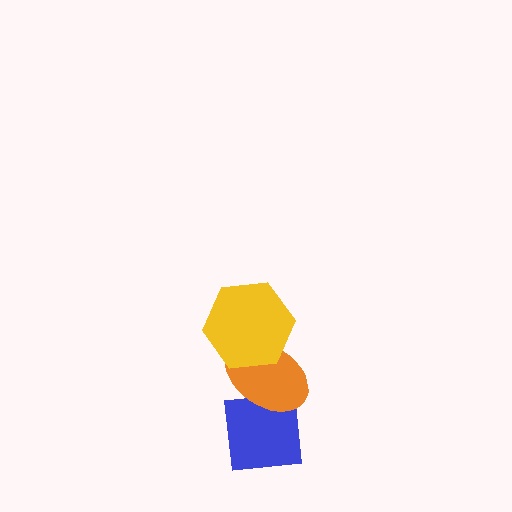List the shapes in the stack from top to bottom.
From top to bottom: the yellow hexagon, the orange ellipse, the blue square.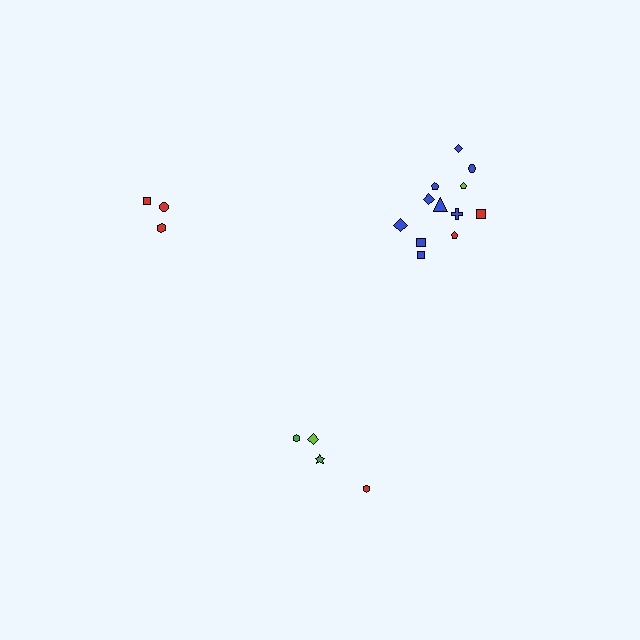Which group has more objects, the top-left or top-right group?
The top-right group.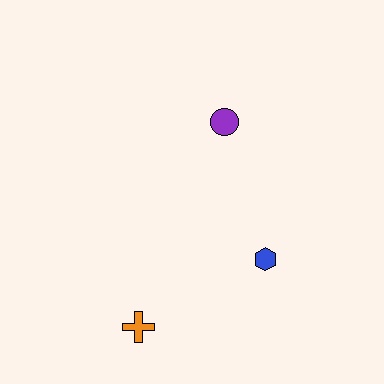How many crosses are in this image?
There is 1 cross.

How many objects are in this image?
There are 3 objects.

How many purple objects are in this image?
There is 1 purple object.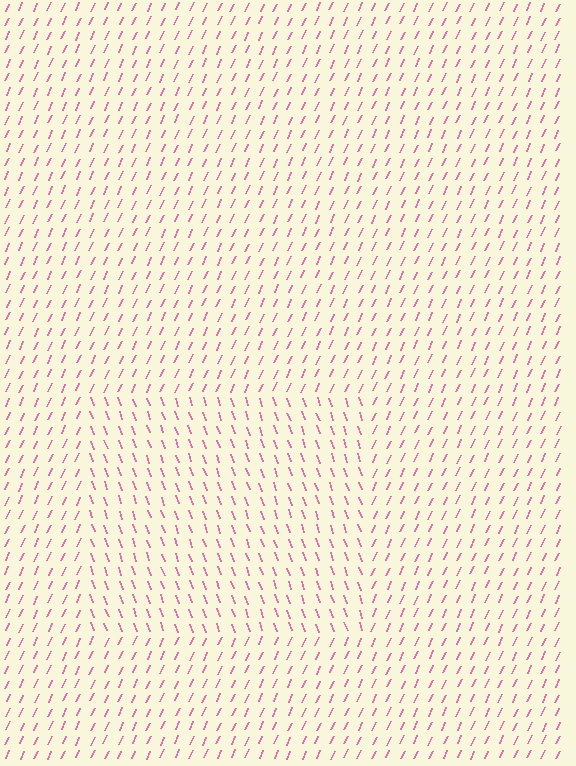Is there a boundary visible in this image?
Yes, there is a texture boundary formed by a change in line orientation.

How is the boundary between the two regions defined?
The boundary is defined purely by a change in line orientation (approximately 45 degrees difference). All lines are the same color and thickness.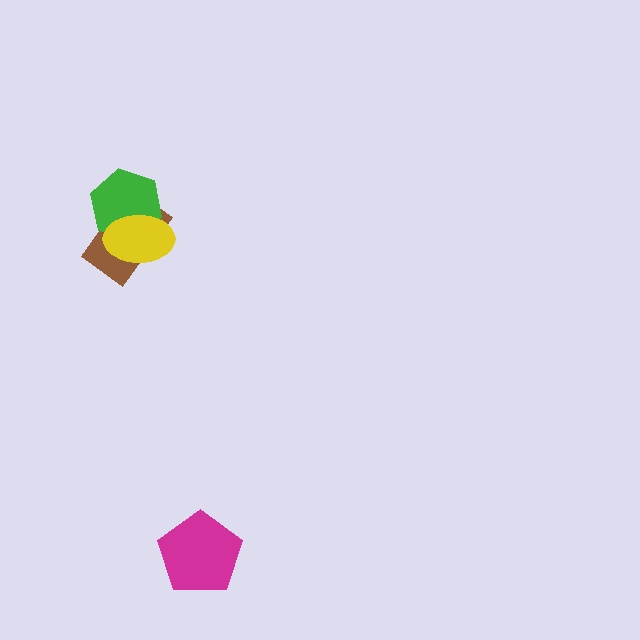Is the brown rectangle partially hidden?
Yes, it is partially covered by another shape.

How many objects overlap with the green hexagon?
2 objects overlap with the green hexagon.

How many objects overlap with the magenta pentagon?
0 objects overlap with the magenta pentagon.